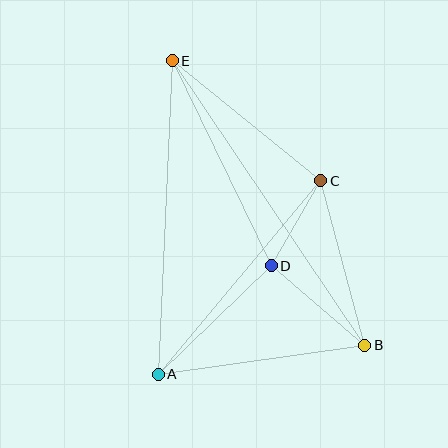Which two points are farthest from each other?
Points B and E are farthest from each other.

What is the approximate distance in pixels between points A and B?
The distance between A and B is approximately 208 pixels.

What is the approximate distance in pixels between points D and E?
The distance between D and E is approximately 227 pixels.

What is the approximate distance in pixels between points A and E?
The distance between A and E is approximately 313 pixels.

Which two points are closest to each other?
Points C and D are closest to each other.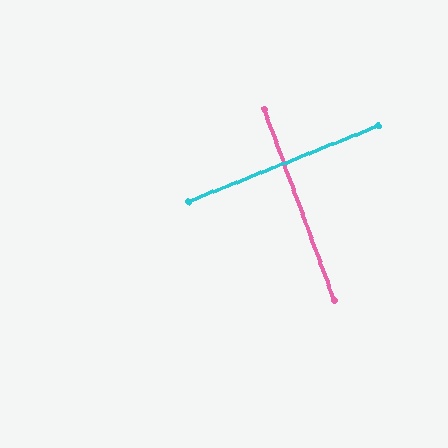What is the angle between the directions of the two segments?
Approximately 88 degrees.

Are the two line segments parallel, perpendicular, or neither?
Perpendicular — they meet at approximately 88°.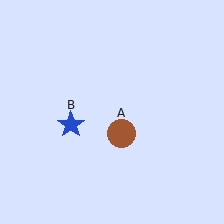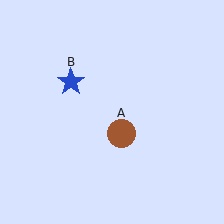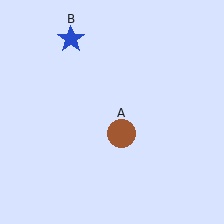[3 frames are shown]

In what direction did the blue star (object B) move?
The blue star (object B) moved up.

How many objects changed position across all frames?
1 object changed position: blue star (object B).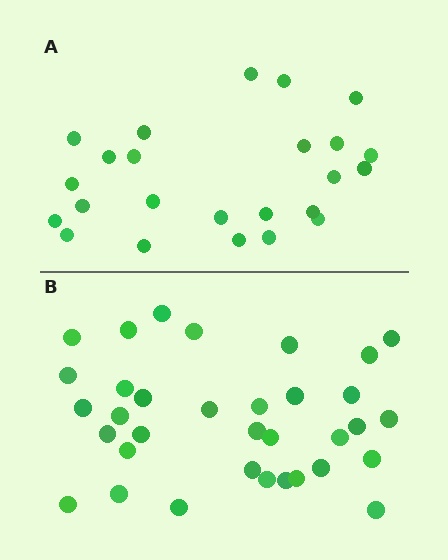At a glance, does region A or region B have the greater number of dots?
Region B (the bottom region) has more dots.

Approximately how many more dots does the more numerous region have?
Region B has roughly 10 or so more dots than region A.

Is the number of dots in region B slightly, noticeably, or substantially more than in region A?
Region B has noticeably more, but not dramatically so. The ratio is roughly 1.4 to 1.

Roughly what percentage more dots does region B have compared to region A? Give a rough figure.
About 40% more.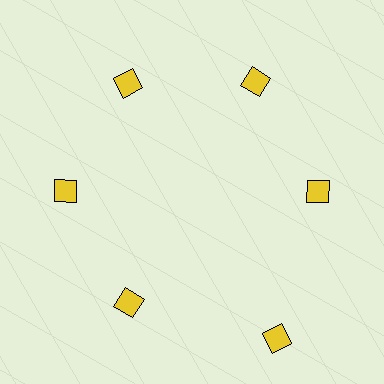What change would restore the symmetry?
The symmetry would be restored by moving it inward, back onto the ring so that all 6 diamonds sit at equal angles and equal distance from the center.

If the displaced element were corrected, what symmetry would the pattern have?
It would have 6-fold rotational symmetry — the pattern would map onto itself every 60 degrees.